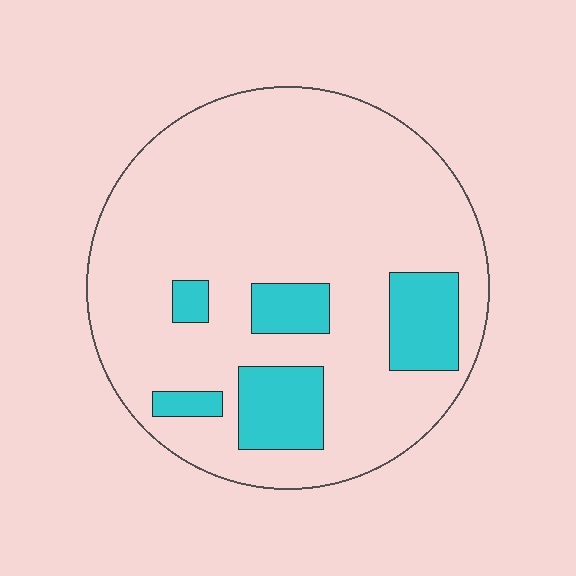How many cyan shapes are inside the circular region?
5.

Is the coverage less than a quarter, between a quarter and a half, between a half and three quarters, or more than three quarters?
Less than a quarter.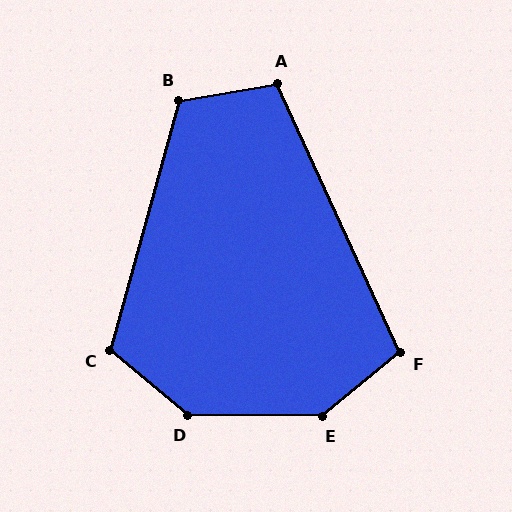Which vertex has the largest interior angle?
E, at approximately 140 degrees.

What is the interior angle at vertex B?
Approximately 115 degrees (obtuse).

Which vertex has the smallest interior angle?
A, at approximately 105 degrees.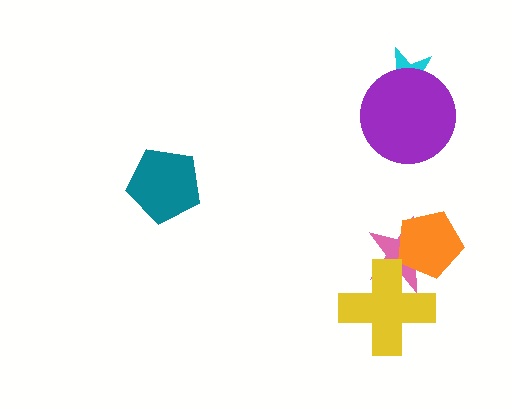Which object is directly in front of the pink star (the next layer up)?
The orange pentagon is directly in front of the pink star.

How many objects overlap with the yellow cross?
1 object overlaps with the yellow cross.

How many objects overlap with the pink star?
2 objects overlap with the pink star.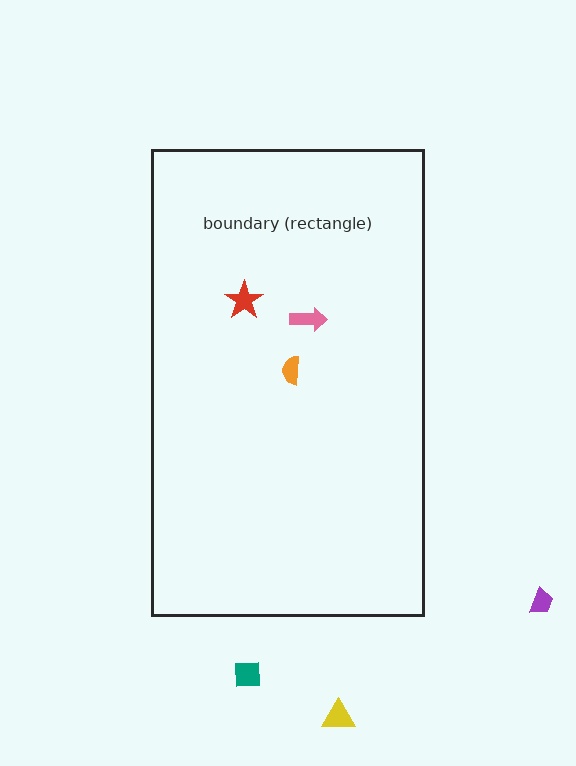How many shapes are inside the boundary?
3 inside, 3 outside.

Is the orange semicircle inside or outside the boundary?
Inside.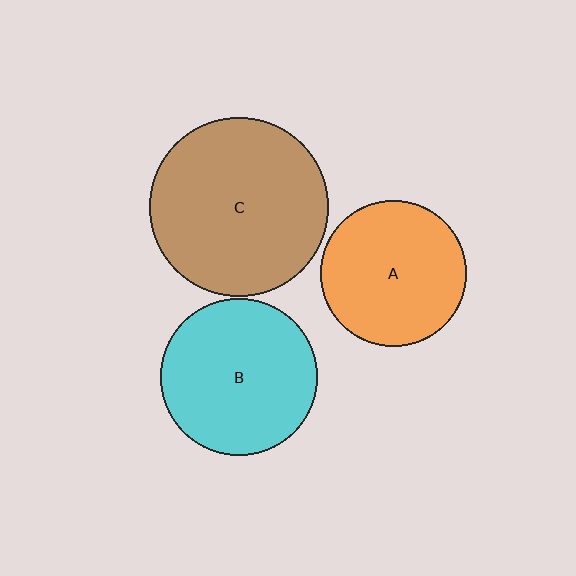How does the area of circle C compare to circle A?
Approximately 1.5 times.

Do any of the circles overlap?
No, none of the circles overlap.